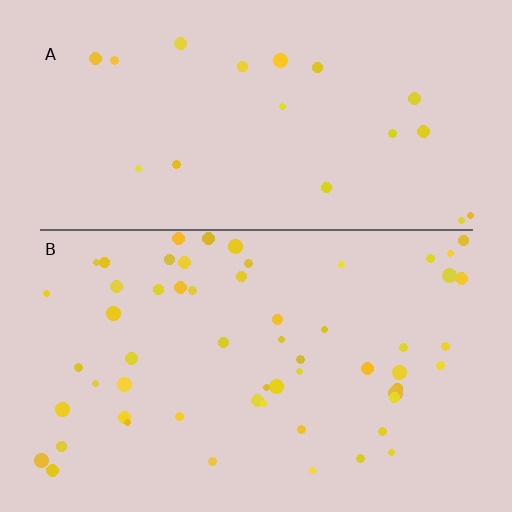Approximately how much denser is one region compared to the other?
Approximately 2.9× — region B over region A.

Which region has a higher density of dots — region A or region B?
B (the bottom).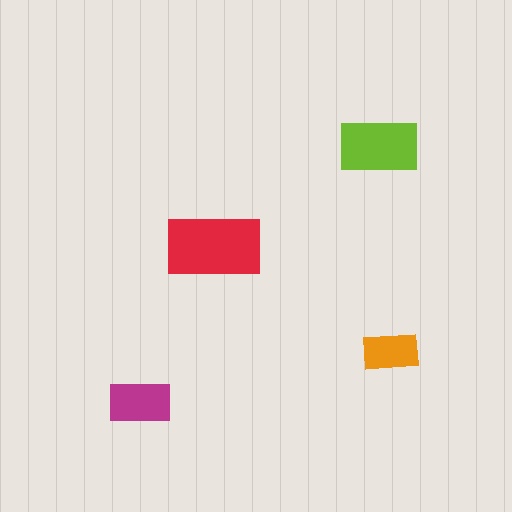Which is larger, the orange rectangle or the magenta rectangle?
The magenta one.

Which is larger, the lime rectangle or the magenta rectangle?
The lime one.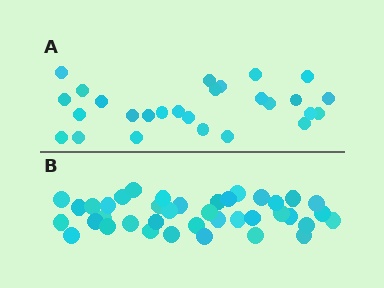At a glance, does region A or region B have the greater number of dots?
Region B (the bottom region) has more dots.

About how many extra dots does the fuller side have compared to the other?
Region B has roughly 12 or so more dots than region A.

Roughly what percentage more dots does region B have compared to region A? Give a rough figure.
About 45% more.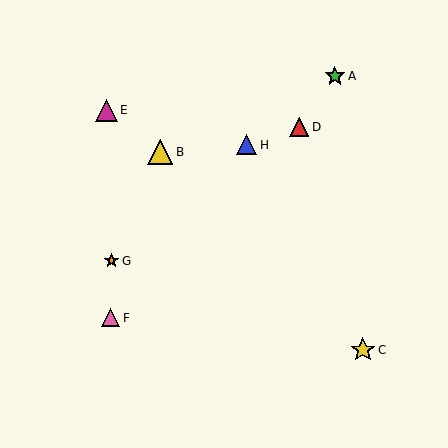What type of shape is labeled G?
Shape G is an orange star.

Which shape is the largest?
The yellow triangle (labeled B) is the largest.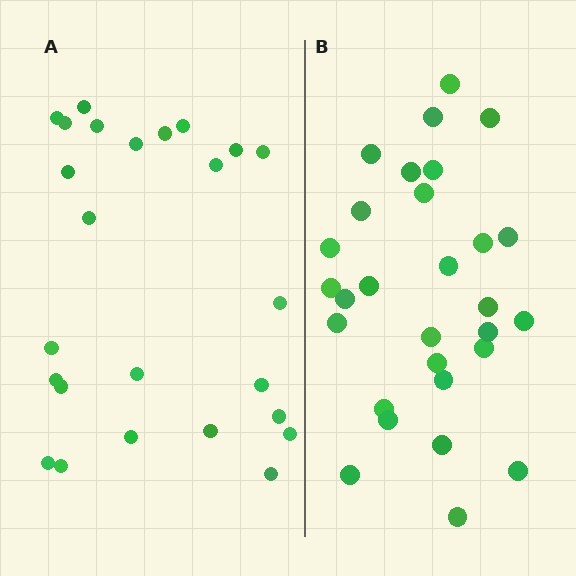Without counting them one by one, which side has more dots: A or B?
Region B (the right region) has more dots.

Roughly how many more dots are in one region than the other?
Region B has about 4 more dots than region A.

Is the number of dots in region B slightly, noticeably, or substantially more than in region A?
Region B has only slightly more — the two regions are fairly close. The ratio is roughly 1.2 to 1.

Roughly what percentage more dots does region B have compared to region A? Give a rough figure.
About 15% more.